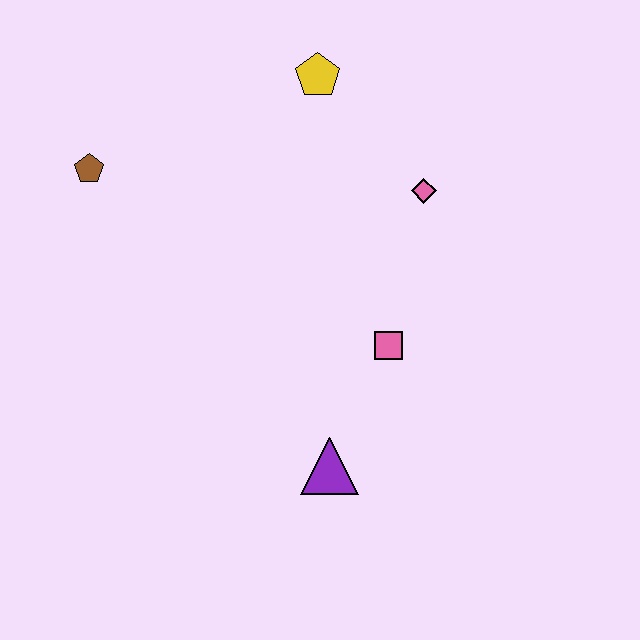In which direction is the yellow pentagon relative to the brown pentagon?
The yellow pentagon is to the right of the brown pentagon.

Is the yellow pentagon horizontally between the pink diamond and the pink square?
No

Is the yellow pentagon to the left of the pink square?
Yes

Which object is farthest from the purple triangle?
The yellow pentagon is farthest from the purple triangle.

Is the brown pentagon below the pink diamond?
No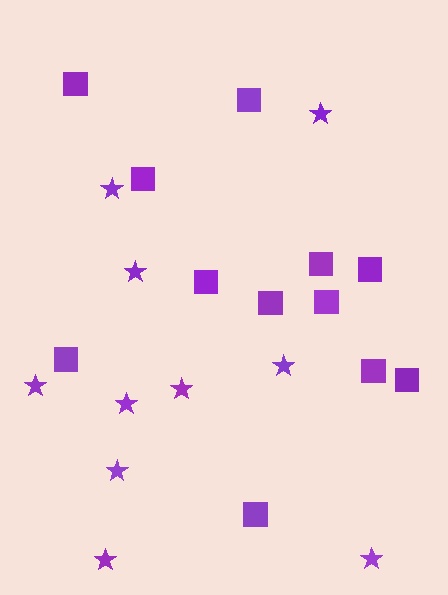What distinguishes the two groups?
There are 2 groups: one group of squares (12) and one group of stars (10).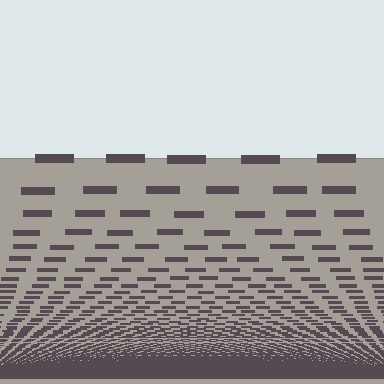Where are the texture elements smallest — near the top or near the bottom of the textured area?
Near the bottom.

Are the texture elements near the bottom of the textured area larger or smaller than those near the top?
Smaller. The gradient is inverted — elements near the bottom are smaller and denser.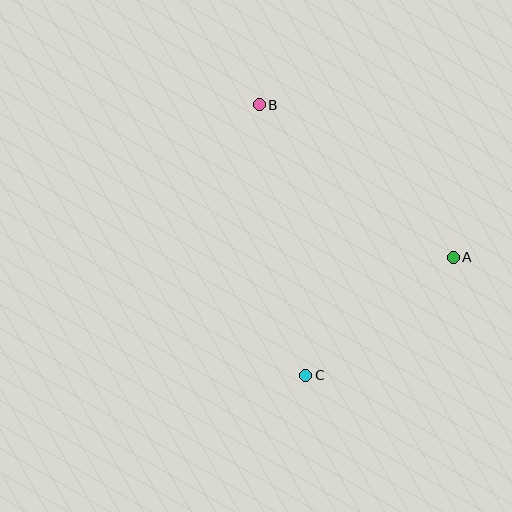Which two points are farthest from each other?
Points B and C are farthest from each other.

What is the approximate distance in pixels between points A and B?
The distance between A and B is approximately 247 pixels.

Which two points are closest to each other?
Points A and C are closest to each other.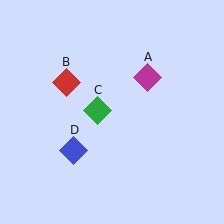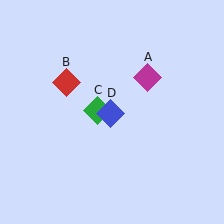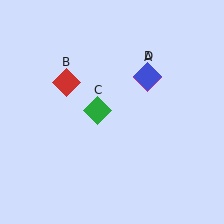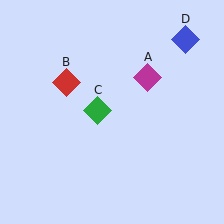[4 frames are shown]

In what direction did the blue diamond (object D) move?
The blue diamond (object D) moved up and to the right.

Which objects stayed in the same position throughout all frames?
Magenta diamond (object A) and red diamond (object B) and green diamond (object C) remained stationary.